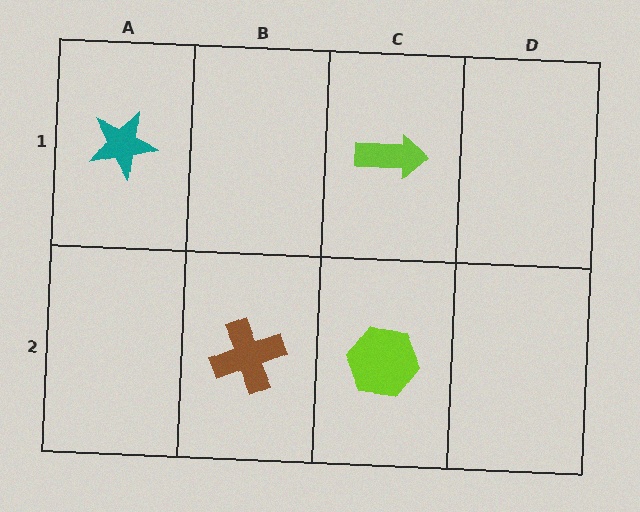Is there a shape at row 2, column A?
No, that cell is empty.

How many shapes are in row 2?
2 shapes.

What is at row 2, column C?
A lime hexagon.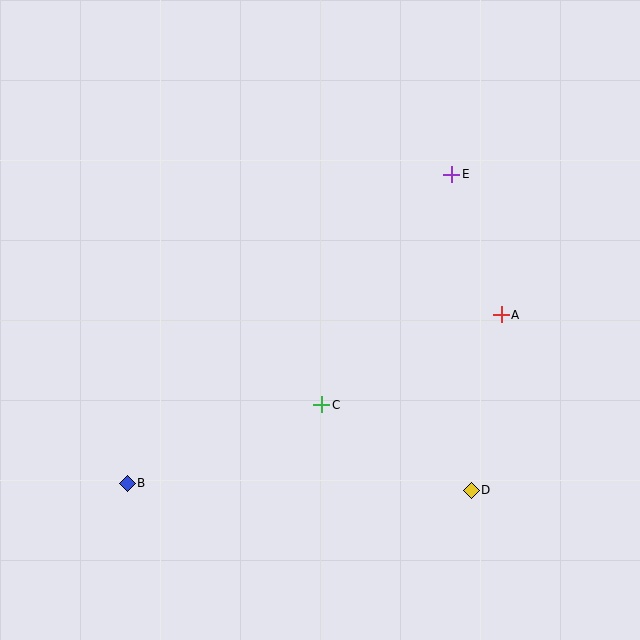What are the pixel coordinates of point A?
Point A is at (501, 315).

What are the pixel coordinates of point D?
Point D is at (471, 490).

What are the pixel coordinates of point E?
Point E is at (452, 174).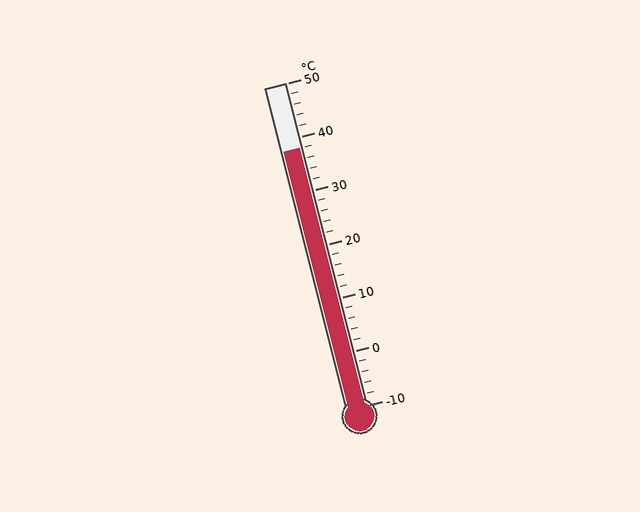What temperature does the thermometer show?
The thermometer shows approximately 38°C.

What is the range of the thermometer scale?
The thermometer scale ranges from -10°C to 50°C.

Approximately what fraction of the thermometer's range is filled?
The thermometer is filled to approximately 80% of its range.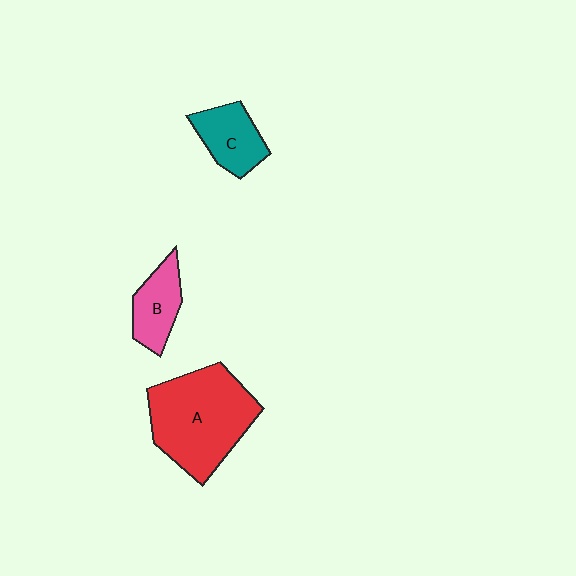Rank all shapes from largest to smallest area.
From largest to smallest: A (red), C (teal), B (pink).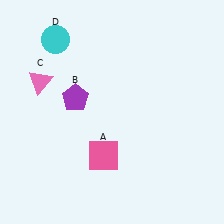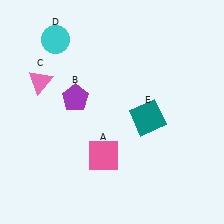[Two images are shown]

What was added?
A teal square (E) was added in Image 2.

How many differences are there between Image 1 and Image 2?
There is 1 difference between the two images.